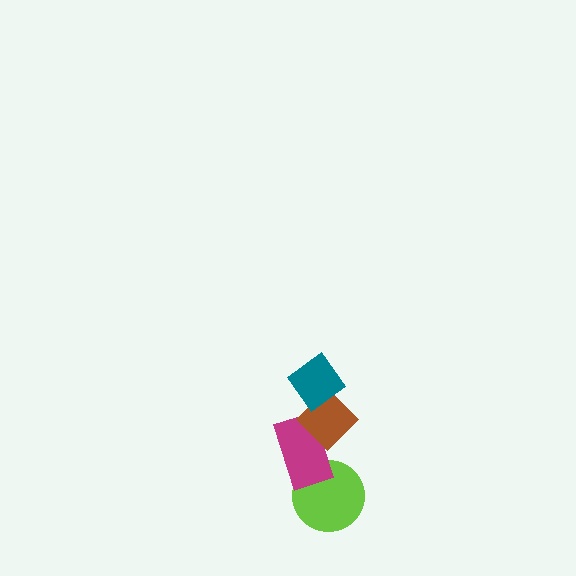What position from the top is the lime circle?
The lime circle is 4th from the top.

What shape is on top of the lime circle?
The magenta rectangle is on top of the lime circle.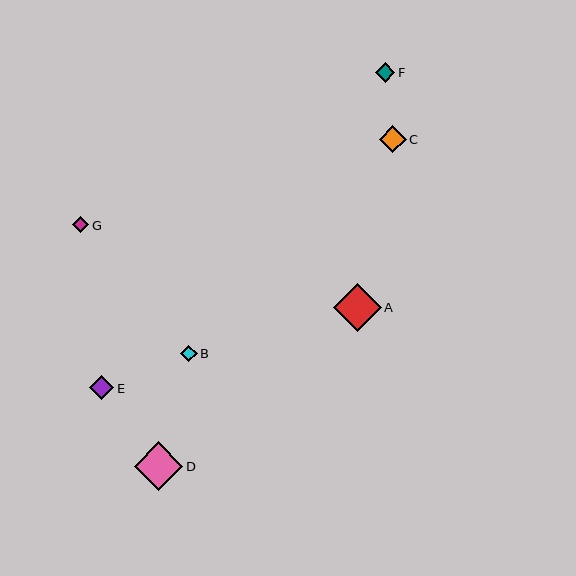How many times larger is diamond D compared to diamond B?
Diamond D is approximately 2.9 times the size of diamond B.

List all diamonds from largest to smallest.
From largest to smallest: D, A, C, E, F, B, G.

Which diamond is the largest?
Diamond D is the largest with a size of approximately 48 pixels.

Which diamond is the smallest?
Diamond G is the smallest with a size of approximately 16 pixels.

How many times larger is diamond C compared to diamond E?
Diamond C is approximately 1.1 times the size of diamond E.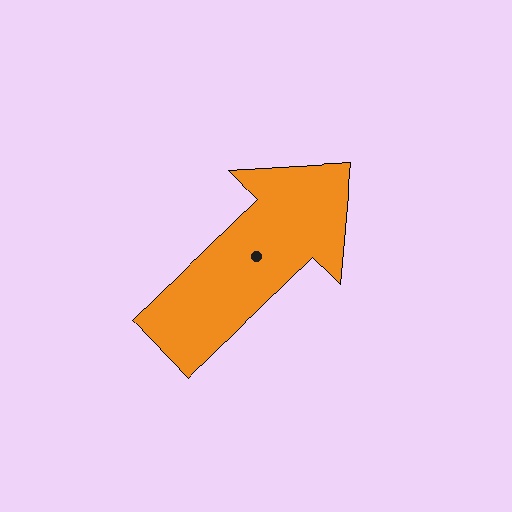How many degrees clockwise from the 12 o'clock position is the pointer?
Approximately 46 degrees.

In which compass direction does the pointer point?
Northeast.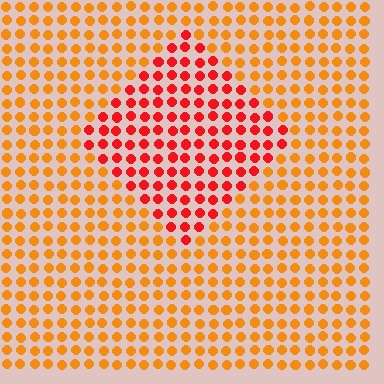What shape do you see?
I see a diamond.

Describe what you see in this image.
The image is filled with small orange elements in a uniform arrangement. A diamond-shaped region is visible where the elements are tinted to a slightly different hue, forming a subtle color boundary.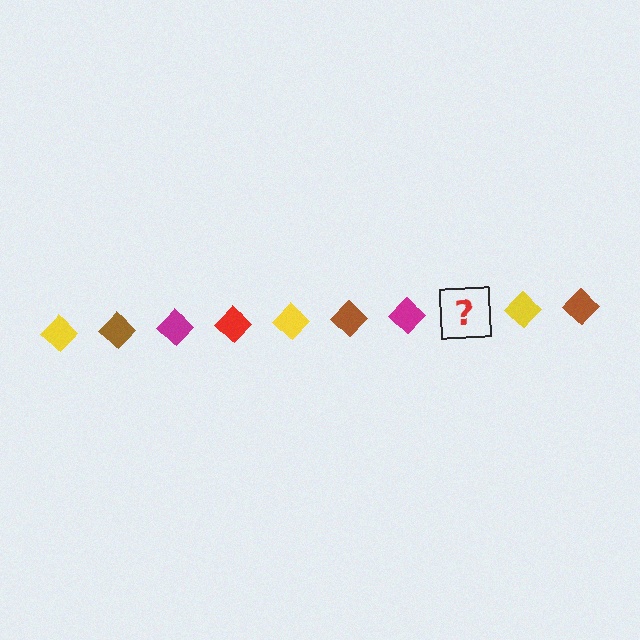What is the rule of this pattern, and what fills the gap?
The rule is that the pattern cycles through yellow, brown, magenta, red diamonds. The gap should be filled with a red diamond.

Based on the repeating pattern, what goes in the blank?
The blank should be a red diamond.